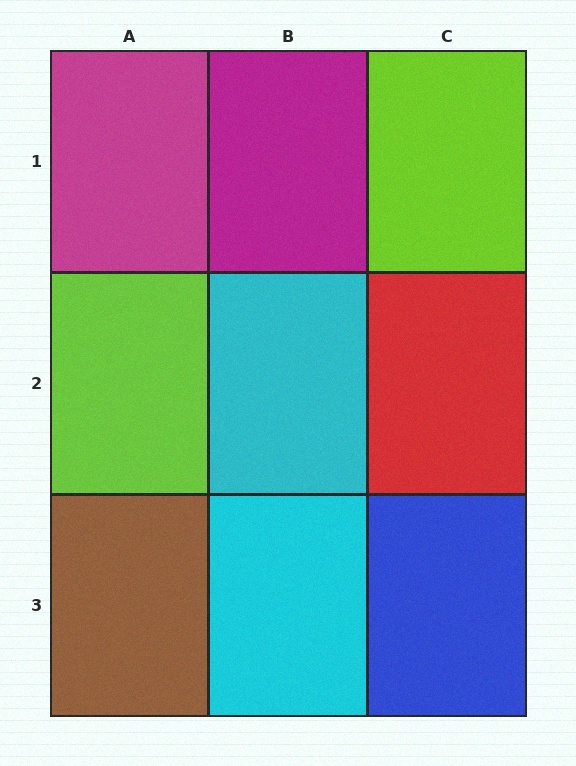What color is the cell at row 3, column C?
Blue.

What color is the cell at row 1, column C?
Lime.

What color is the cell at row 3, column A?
Brown.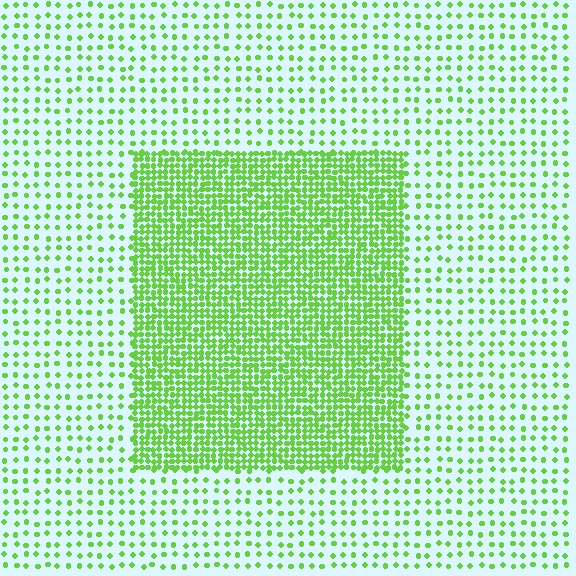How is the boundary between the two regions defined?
The boundary is defined by a change in element density (approximately 3.1x ratio). All elements are the same color, size, and shape.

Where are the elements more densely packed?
The elements are more densely packed inside the rectangle boundary.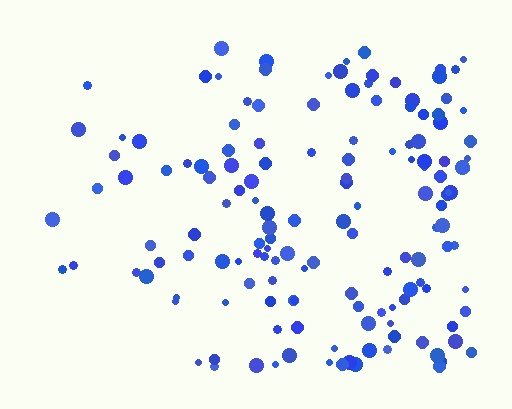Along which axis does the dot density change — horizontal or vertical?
Horizontal.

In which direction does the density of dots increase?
From left to right, with the right side densest.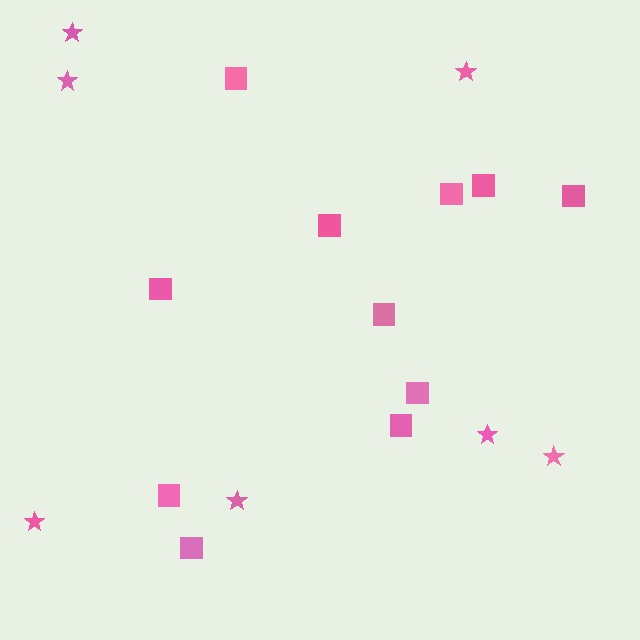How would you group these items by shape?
There are 2 groups: one group of stars (7) and one group of squares (11).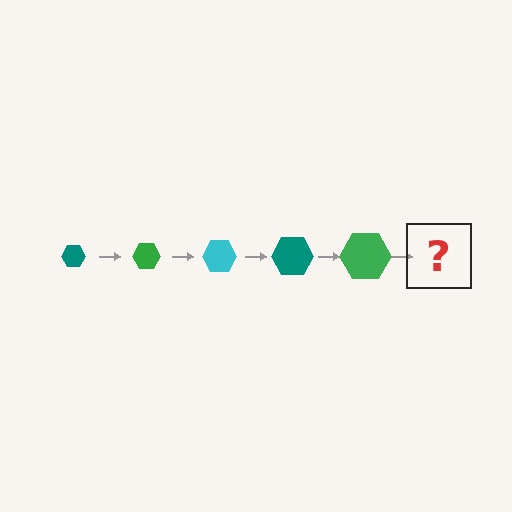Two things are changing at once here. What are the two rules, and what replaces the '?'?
The two rules are that the hexagon grows larger each step and the color cycles through teal, green, and cyan. The '?' should be a cyan hexagon, larger than the previous one.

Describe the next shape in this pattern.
It should be a cyan hexagon, larger than the previous one.